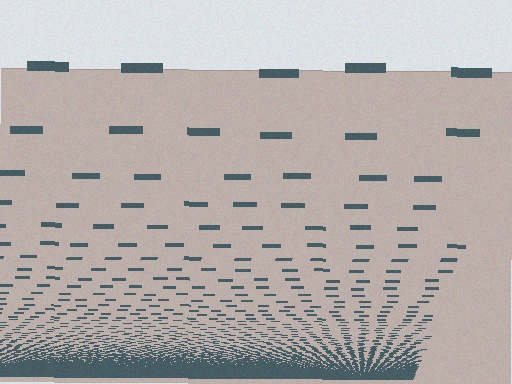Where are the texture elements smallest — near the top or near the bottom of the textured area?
Near the bottom.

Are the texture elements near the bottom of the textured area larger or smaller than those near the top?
Smaller. The gradient is inverted — elements near the bottom are smaller and denser.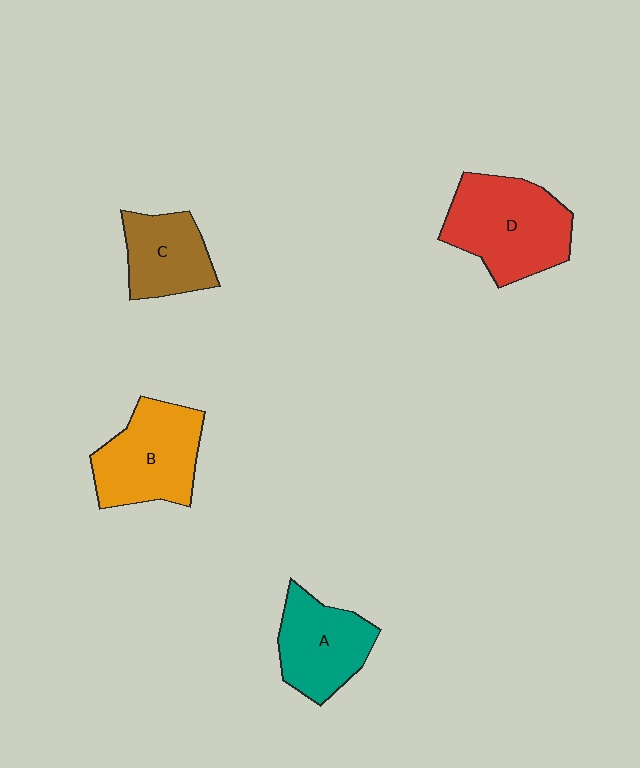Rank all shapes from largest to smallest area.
From largest to smallest: D (red), B (orange), A (teal), C (brown).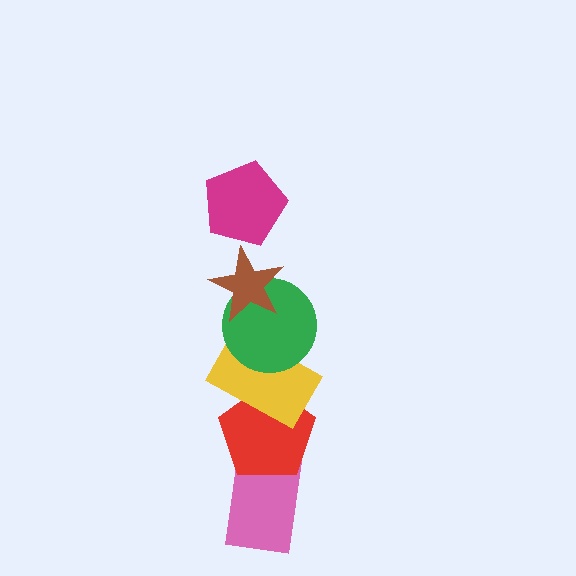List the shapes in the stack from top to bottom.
From top to bottom: the magenta pentagon, the brown star, the green circle, the yellow rectangle, the red pentagon, the pink rectangle.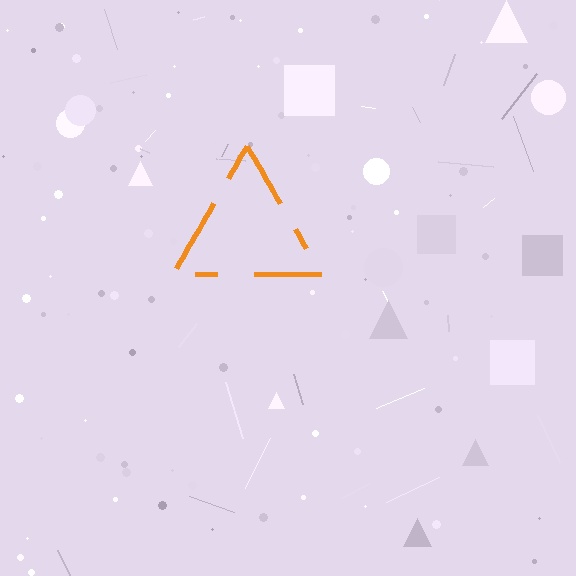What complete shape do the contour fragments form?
The contour fragments form a triangle.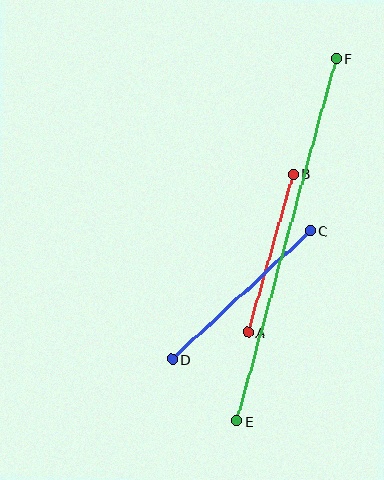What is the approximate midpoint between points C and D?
The midpoint is at approximately (241, 295) pixels.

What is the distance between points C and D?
The distance is approximately 189 pixels.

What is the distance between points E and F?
The distance is approximately 376 pixels.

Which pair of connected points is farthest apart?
Points E and F are farthest apart.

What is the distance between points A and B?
The distance is approximately 165 pixels.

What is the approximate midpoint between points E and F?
The midpoint is at approximately (286, 240) pixels.